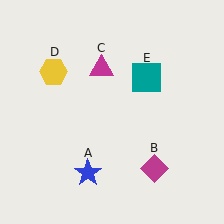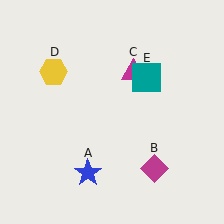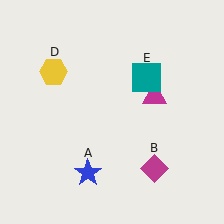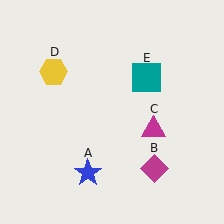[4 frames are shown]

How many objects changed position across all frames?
1 object changed position: magenta triangle (object C).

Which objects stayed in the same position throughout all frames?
Blue star (object A) and magenta diamond (object B) and yellow hexagon (object D) and teal square (object E) remained stationary.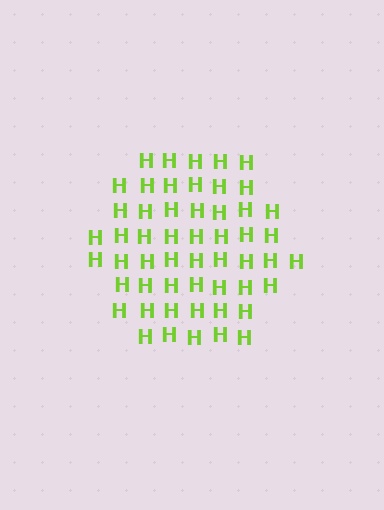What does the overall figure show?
The overall figure shows a hexagon.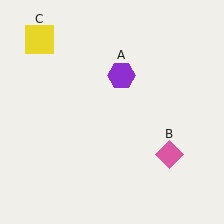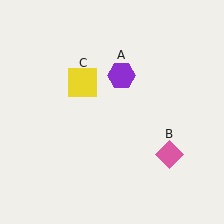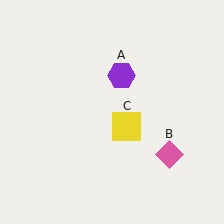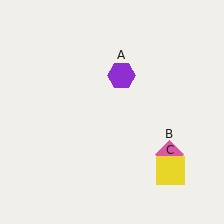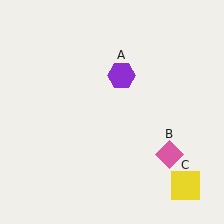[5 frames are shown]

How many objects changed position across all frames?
1 object changed position: yellow square (object C).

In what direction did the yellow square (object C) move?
The yellow square (object C) moved down and to the right.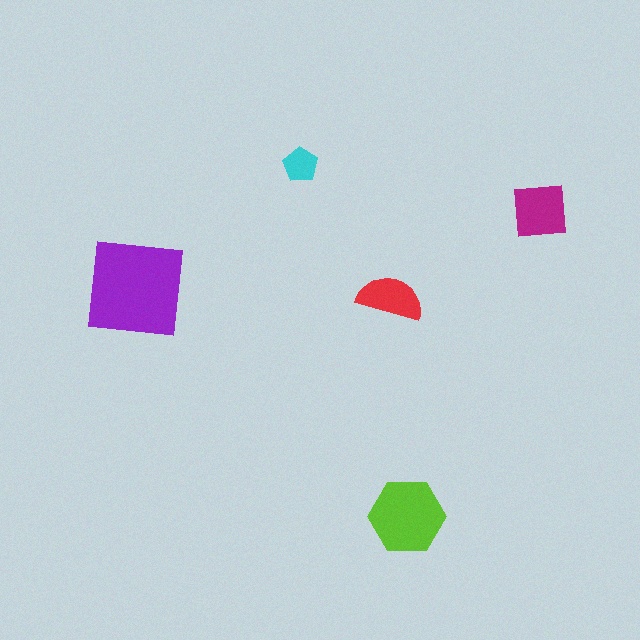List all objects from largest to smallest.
The purple square, the lime hexagon, the magenta square, the red semicircle, the cyan pentagon.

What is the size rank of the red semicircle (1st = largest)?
4th.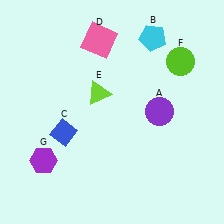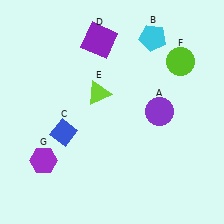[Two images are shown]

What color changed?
The square (D) changed from pink in Image 1 to purple in Image 2.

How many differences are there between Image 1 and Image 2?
There is 1 difference between the two images.